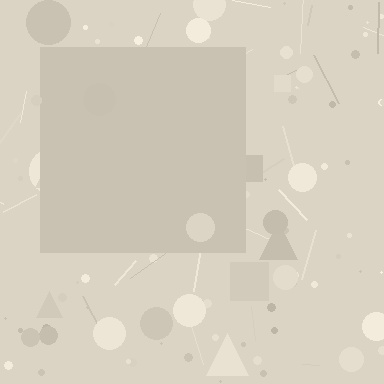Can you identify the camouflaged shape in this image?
The camouflaged shape is a square.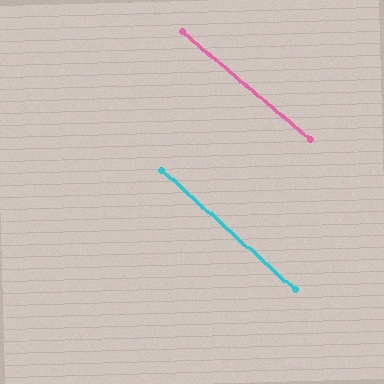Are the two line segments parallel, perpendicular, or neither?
Parallel — their directions differ by only 1.9°.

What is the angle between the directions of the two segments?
Approximately 2 degrees.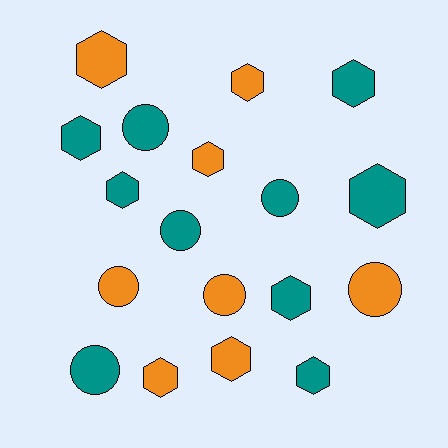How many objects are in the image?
There are 18 objects.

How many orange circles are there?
There are 3 orange circles.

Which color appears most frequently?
Teal, with 10 objects.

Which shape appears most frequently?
Hexagon, with 11 objects.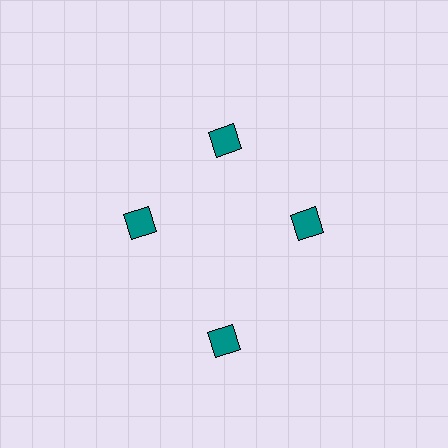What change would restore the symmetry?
The symmetry would be restored by moving it inward, back onto the ring so that all 4 diamonds sit at equal angles and equal distance from the center.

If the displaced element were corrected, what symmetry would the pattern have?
It would have 4-fold rotational symmetry — the pattern would map onto itself every 90 degrees.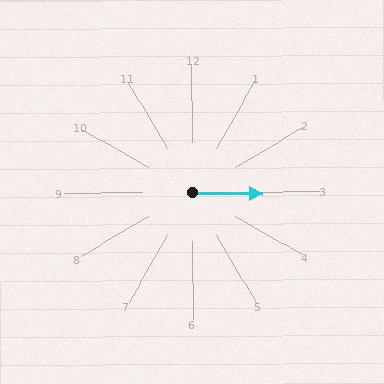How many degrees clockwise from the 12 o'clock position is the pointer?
Approximately 91 degrees.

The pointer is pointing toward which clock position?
Roughly 3 o'clock.